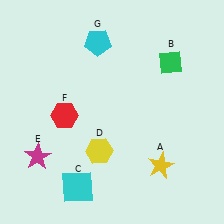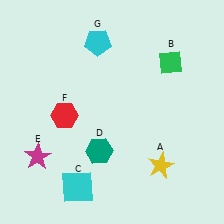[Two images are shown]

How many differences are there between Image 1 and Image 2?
There is 1 difference between the two images.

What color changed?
The hexagon (D) changed from yellow in Image 1 to teal in Image 2.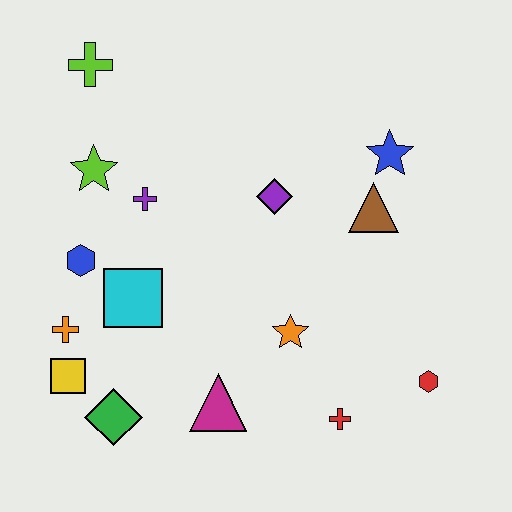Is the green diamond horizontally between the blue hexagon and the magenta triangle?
Yes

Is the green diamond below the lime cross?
Yes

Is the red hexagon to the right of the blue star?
Yes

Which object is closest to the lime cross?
The lime star is closest to the lime cross.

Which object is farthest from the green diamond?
The blue star is farthest from the green diamond.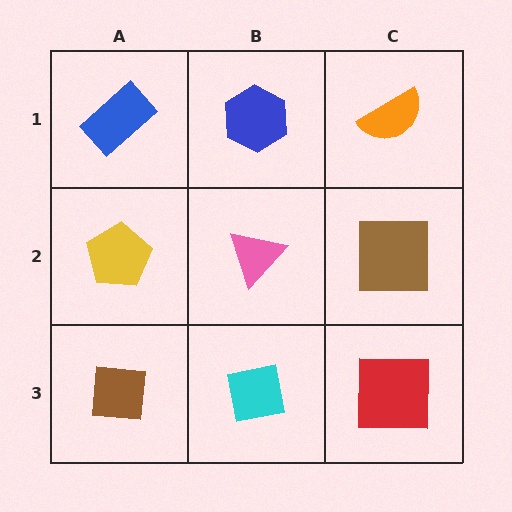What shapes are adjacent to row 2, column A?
A blue rectangle (row 1, column A), a brown square (row 3, column A), a pink triangle (row 2, column B).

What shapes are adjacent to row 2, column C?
An orange semicircle (row 1, column C), a red square (row 3, column C), a pink triangle (row 2, column B).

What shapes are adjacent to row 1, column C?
A brown square (row 2, column C), a blue hexagon (row 1, column B).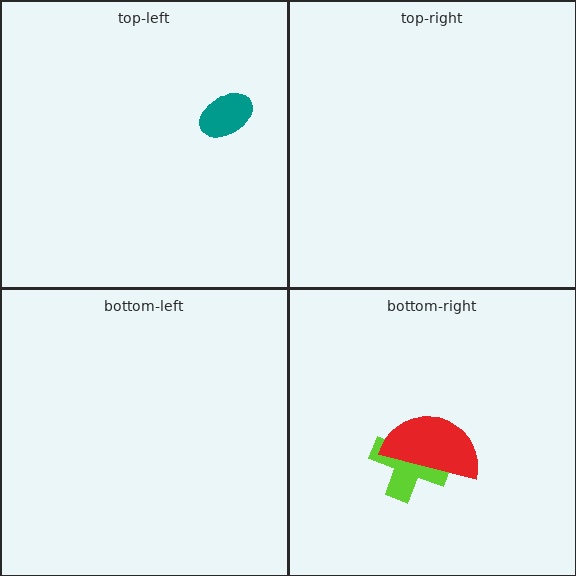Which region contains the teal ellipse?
The top-left region.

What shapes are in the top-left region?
The teal ellipse.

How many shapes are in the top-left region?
1.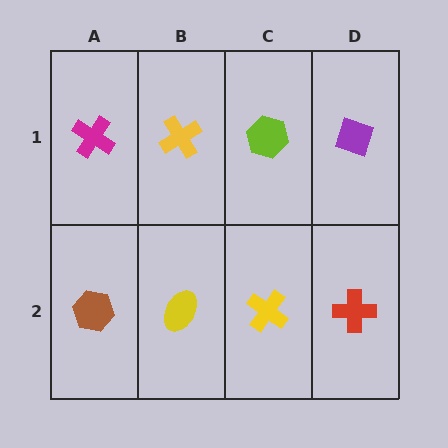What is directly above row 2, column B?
A yellow cross.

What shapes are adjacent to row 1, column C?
A yellow cross (row 2, column C), a yellow cross (row 1, column B), a purple diamond (row 1, column D).